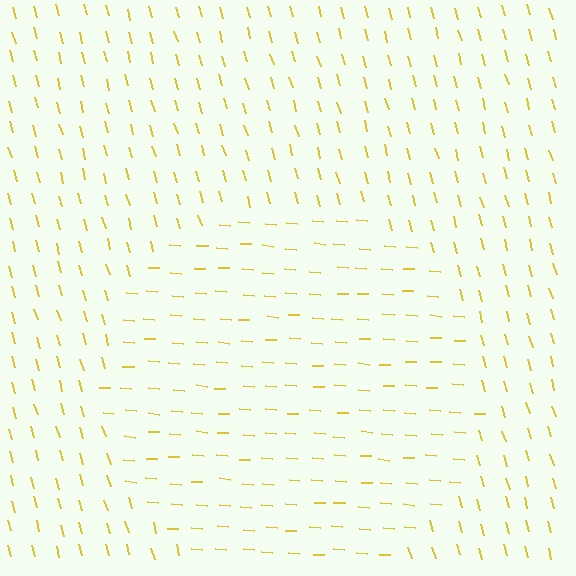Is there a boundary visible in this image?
Yes, there is a texture boundary formed by a change in line orientation.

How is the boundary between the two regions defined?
The boundary is defined purely by a change in line orientation (approximately 70 degrees difference). All lines are the same color and thickness.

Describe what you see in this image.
The image is filled with small yellow line segments. A circle region in the image has lines oriented differently from the surrounding lines, creating a visible texture boundary.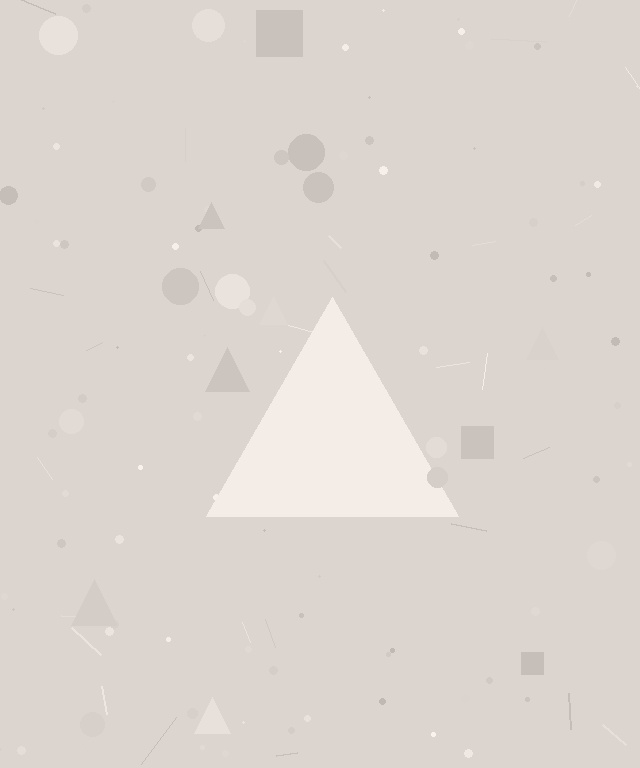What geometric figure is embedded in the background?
A triangle is embedded in the background.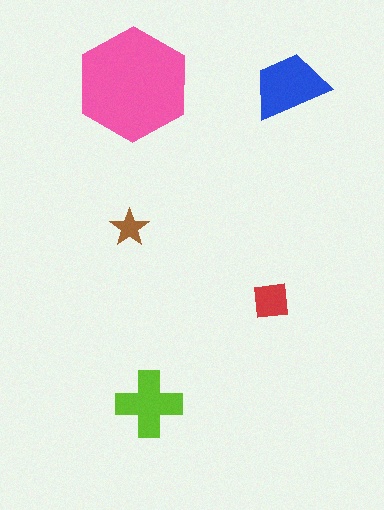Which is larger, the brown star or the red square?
The red square.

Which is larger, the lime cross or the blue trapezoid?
The blue trapezoid.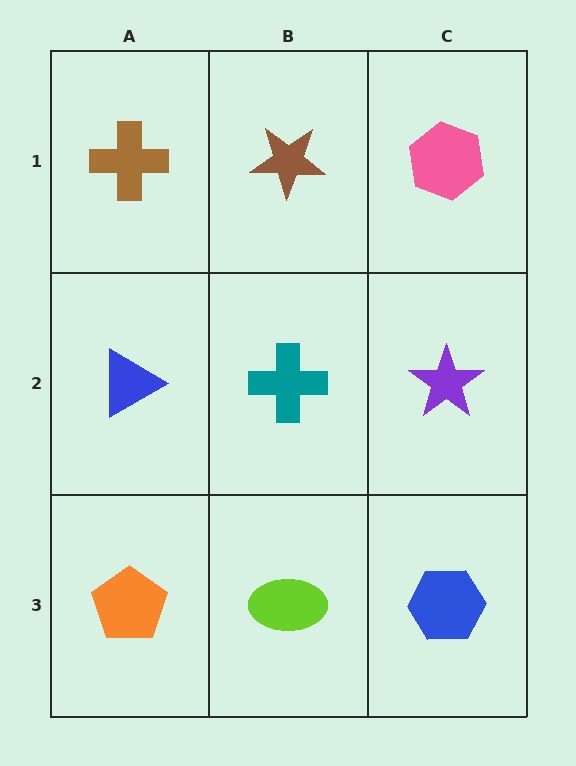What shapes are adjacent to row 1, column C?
A purple star (row 2, column C), a brown star (row 1, column B).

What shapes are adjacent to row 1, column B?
A teal cross (row 2, column B), a brown cross (row 1, column A), a pink hexagon (row 1, column C).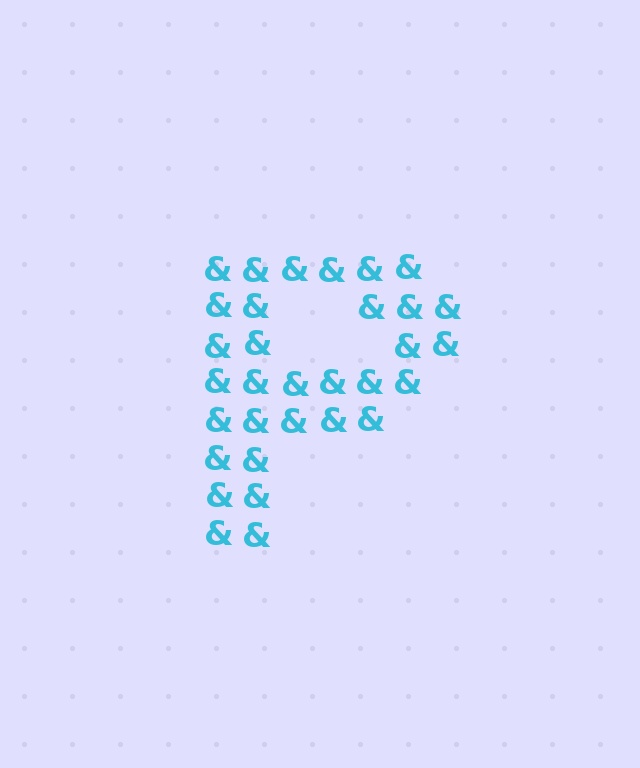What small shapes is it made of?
It is made of small ampersands.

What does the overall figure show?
The overall figure shows the letter P.